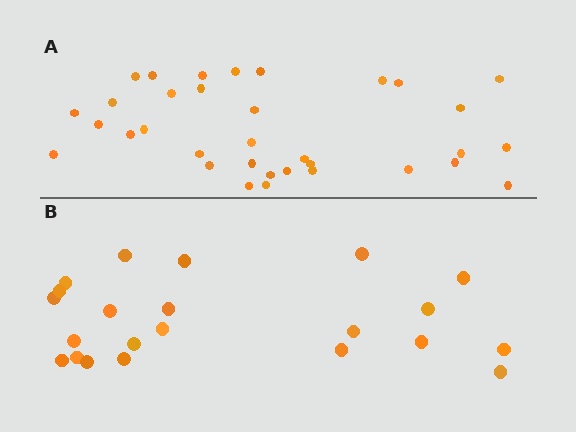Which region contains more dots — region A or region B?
Region A (the top region) has more dots.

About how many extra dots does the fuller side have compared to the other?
Region A has roughly 12 or so more dots than region B.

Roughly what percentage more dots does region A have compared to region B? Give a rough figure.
About 55% more.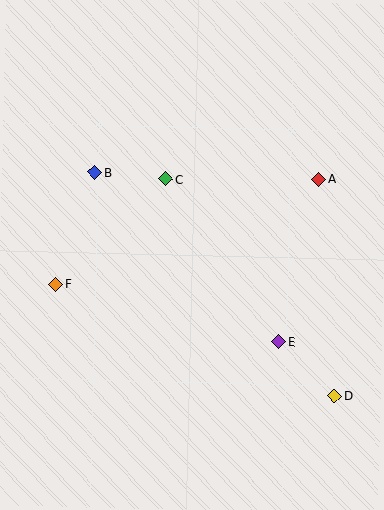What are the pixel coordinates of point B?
Point B is at (94, 173).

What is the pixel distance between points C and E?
The distance between C and E is 198 pixels.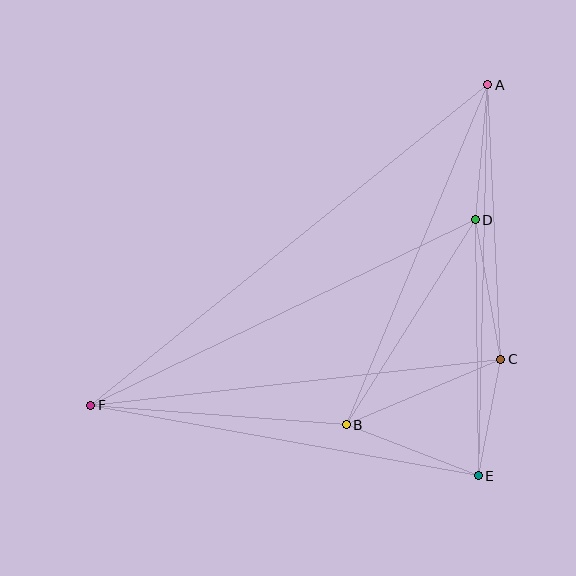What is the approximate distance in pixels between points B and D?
The distance between B and D is approximately 242 pixels.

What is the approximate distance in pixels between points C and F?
The distance between C and F is approximately 413 pixels.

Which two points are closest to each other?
Points C and E are closest to each other.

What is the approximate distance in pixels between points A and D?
The distance between A and D is approximately 136 pixels.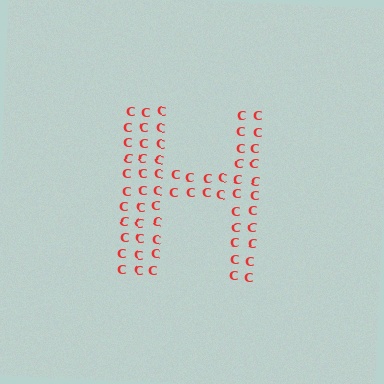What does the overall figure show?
The overall figure shows the letter H.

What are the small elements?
The small elements are letter C's.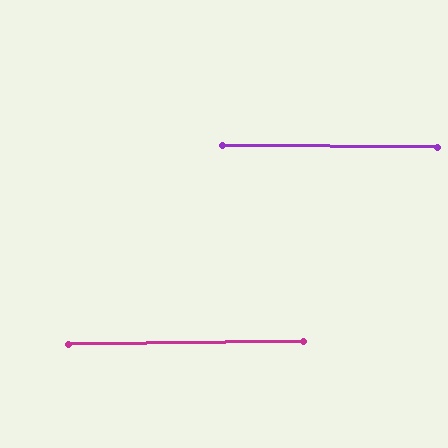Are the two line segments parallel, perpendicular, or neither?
Parallel — their directions differ by only 1.4°.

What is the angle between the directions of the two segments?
Approximately 1 degree.